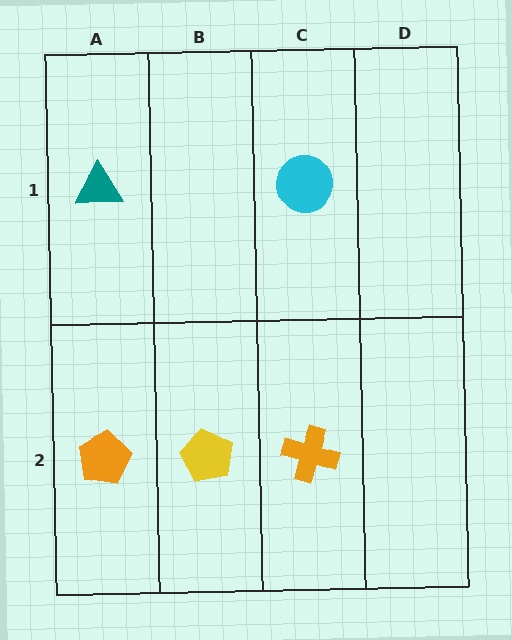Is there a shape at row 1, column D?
No, that cell is empty.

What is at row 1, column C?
A cyan circle.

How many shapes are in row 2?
3 shapes.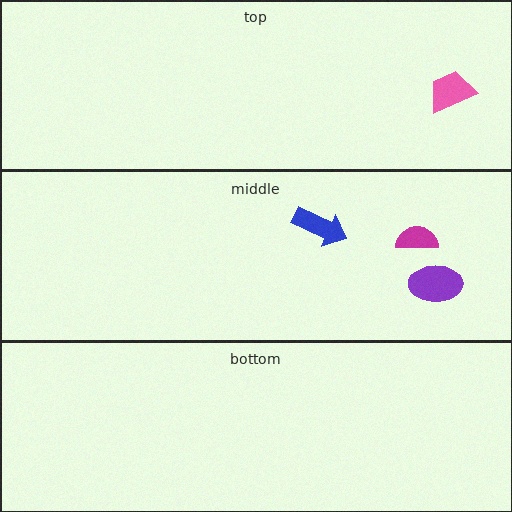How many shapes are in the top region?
1.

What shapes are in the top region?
The pink trapezoid.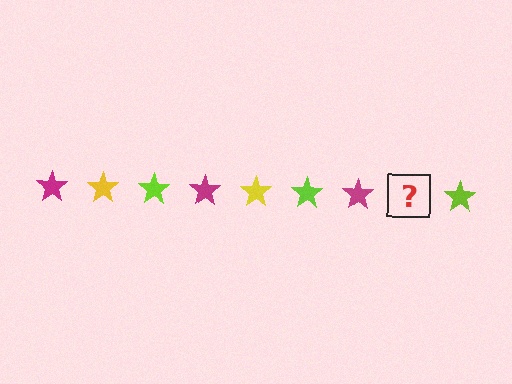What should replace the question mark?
The question mark should be replaced with a yellow star.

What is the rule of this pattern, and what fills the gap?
The rule is that the pattern cycles through magenta, yellow, lime stars. The gap should be filled with a yellow star.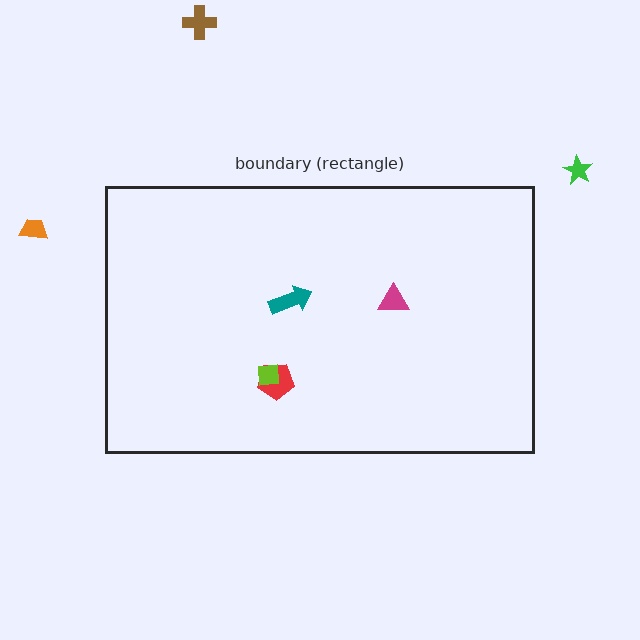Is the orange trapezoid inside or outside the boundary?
Outside.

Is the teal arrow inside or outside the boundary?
Inside.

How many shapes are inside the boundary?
4 inside, 3 outside.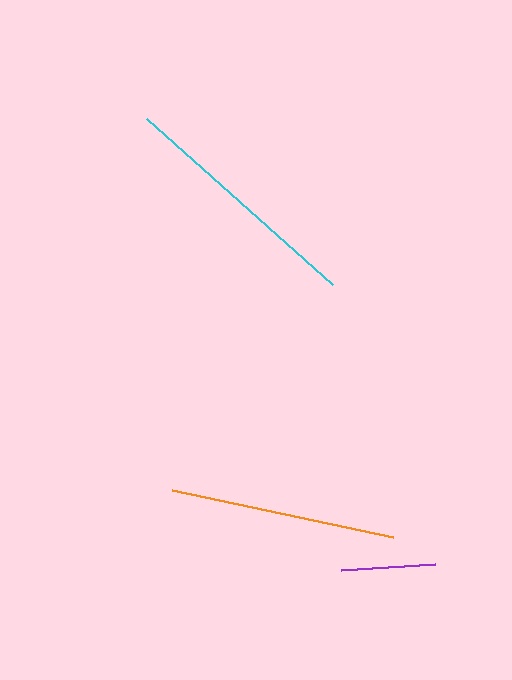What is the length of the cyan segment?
The cyan segment is approximately 250 pixels long.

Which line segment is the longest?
The cyan line is the longest at approximately 250 pixels.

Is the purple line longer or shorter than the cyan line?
The cyan line is longer than the purple line.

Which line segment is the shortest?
The purple line is the shortest at approximately 94 pixels.